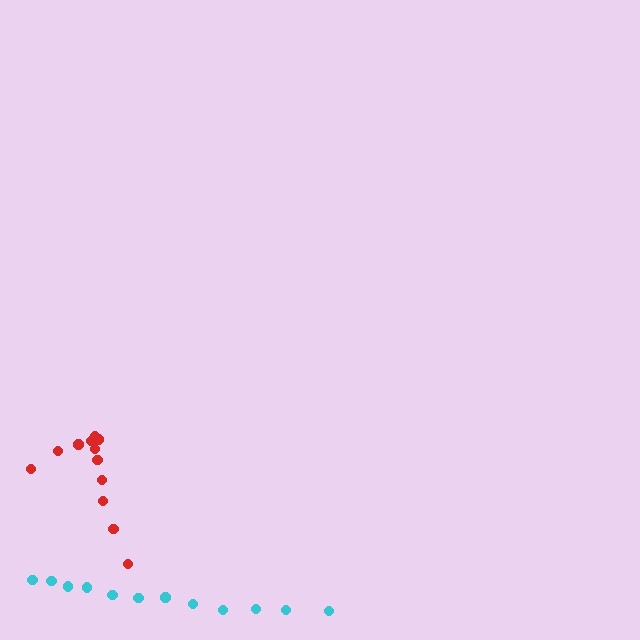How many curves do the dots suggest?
There are 2 distinct paths.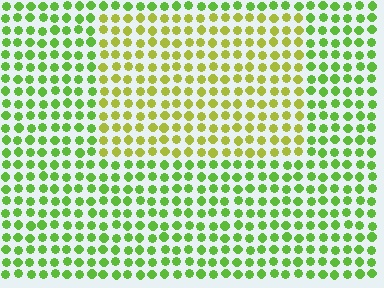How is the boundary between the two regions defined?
The boundary is defined purely by a slight shift in hue (about 34 degrees). Spacing, size, and orientation are identical on both sides.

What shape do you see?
I see a rectangle.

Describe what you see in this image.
The image is filled with small lime elements in a uniform arrangement. A rectangle-shaped region is visible where the elements are tinted to a slightly different hue, forming a subtle color boundary.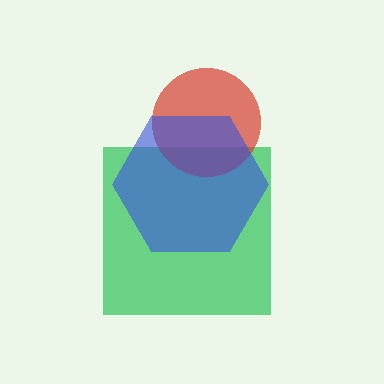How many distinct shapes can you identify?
There are 3 distinct shapes: a green square, a red circle, a blue hexagon.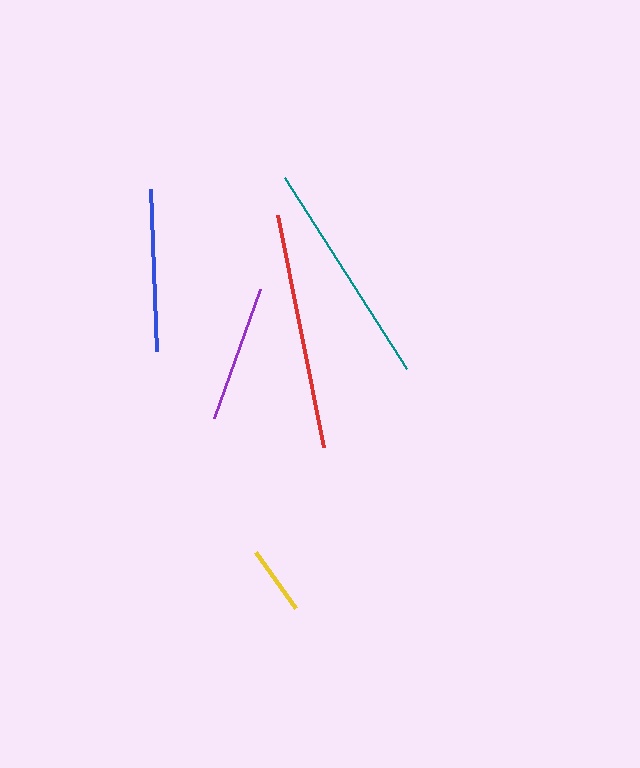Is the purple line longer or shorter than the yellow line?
The purple line is longer than the yellow line.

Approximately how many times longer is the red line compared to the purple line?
The red line is approximately 1.7 times the length of the purple line.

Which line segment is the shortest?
The yellow line is the shortest at approximately 69 pixels.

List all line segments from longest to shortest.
From longest to shortest: red, teal, blue, purple, yellow.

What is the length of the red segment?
The red segment is approximately 237 pixels long.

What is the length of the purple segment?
The purple segment is approximately 136 pixels long.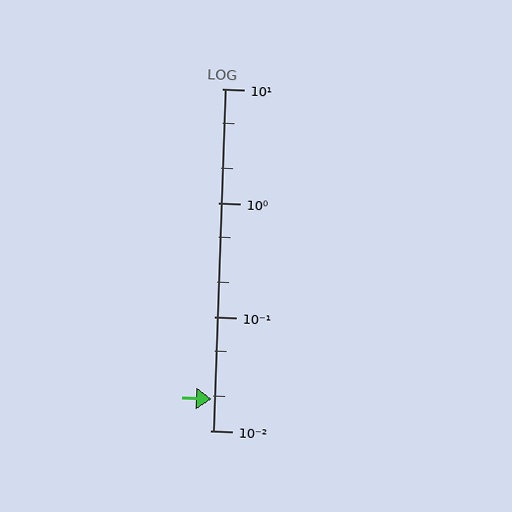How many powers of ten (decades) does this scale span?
The scale spans 3 decades, from 0.01 to 10.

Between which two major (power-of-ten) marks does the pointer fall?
The pointer is between 0.01 and 0.1.